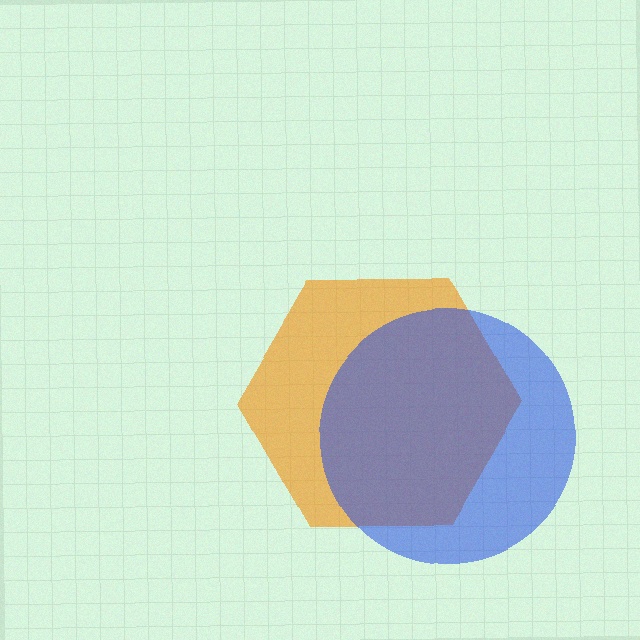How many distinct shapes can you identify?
There are 2 distinct shapes: an orange hexagon, a blue circle.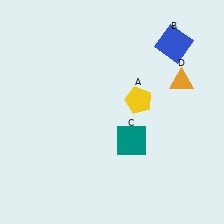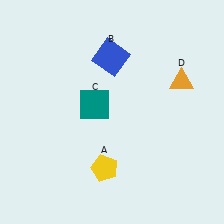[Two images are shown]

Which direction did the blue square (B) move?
The blue square (B) moved left.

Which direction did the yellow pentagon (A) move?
The yellow pentagon (A) moved down.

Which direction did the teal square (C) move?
The teal square (C) moved left.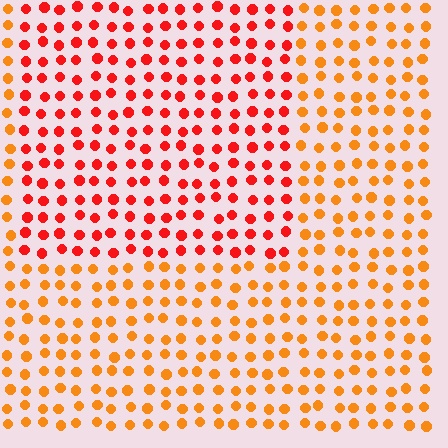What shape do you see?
I see a rectangle.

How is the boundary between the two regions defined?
The boundary is defined purely by a slight shift in hue (about 32 degrees). Spacing, size, and orientation are identical on both sides.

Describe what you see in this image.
The image is filled with small orange elements in a uniform arrangement. A rectangle-shaped region is visible where the elements are tinted to a slightly different hue, forming a subtle color boundary.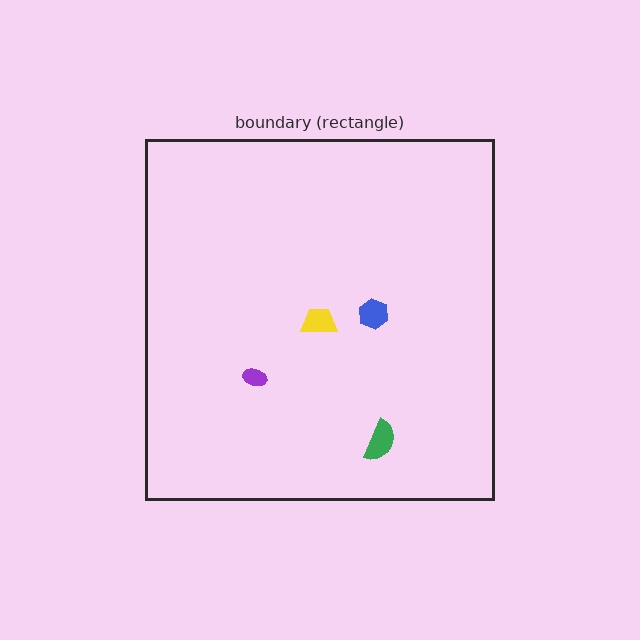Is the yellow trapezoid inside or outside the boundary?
Inside.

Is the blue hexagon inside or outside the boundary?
Inside.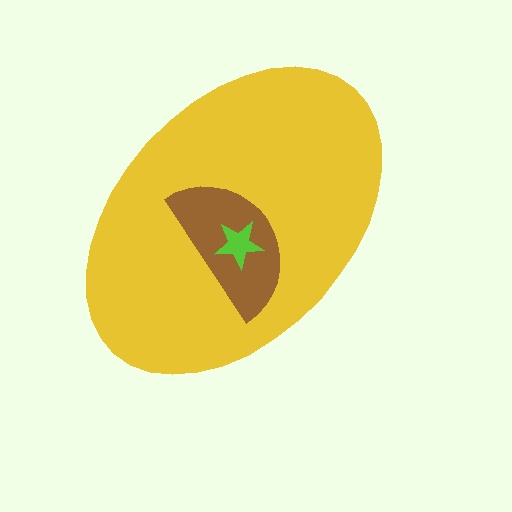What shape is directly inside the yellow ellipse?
The brown semicircle.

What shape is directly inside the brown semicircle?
The lime star.